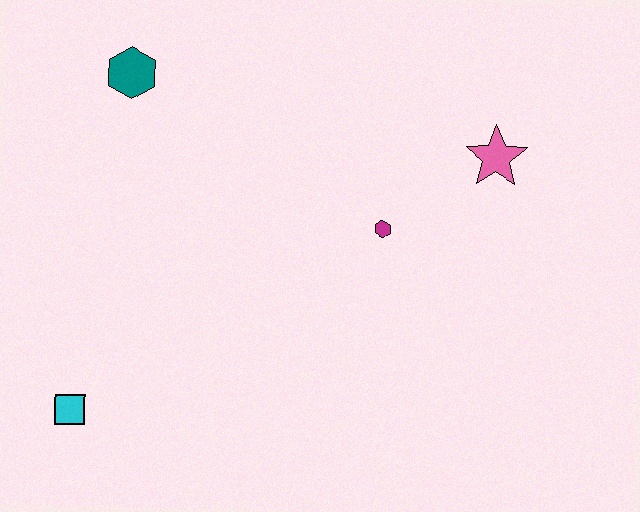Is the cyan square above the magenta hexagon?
No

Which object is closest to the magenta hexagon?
The pink star is closest to the magenta hexagon.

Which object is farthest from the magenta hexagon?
The cyan square is farthest from the magenta hexagon.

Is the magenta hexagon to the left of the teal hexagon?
No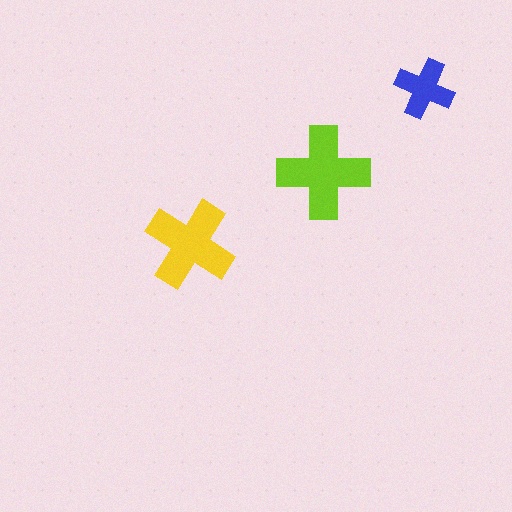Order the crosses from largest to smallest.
the lime one, the yellow one, the blue one.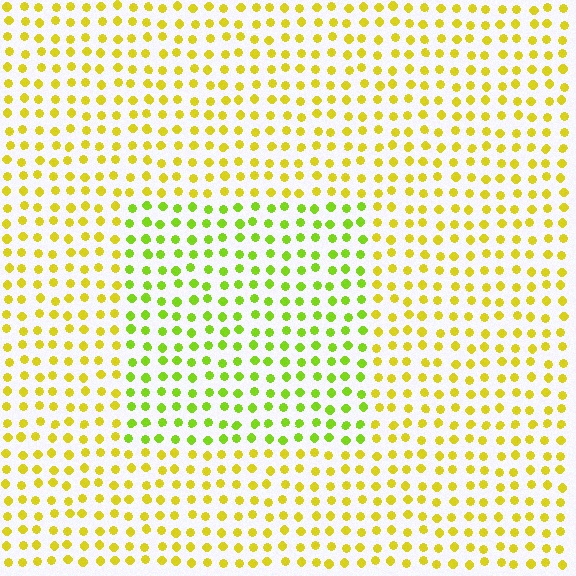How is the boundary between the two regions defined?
The boundary is defined purely by a slight shift in hue (about 32 degrees). Spacing, size, and orientation are identical on both sides.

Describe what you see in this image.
The image is filled with small yellow elements in a uniform arrangement. A rectangle-shaped region is visible where the elements are tinted to a slightly different hue, forming a subtle color boundary.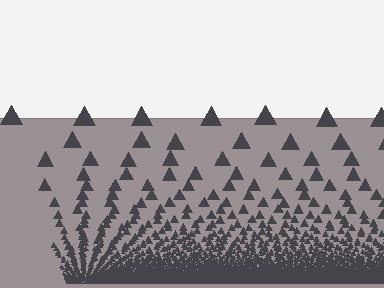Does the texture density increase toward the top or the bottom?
Density increases toward the bottom.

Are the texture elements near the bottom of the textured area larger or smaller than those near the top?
Smaller. The gradient is inverted — elements near the bottom are smaller and denser.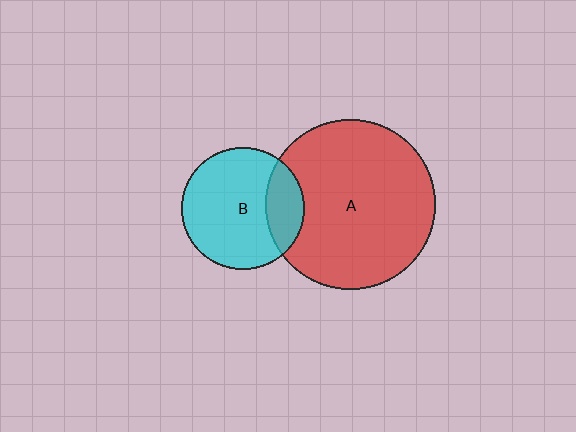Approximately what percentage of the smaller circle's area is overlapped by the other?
Approximately 20%.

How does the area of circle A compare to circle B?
Approximately 1.9 times.